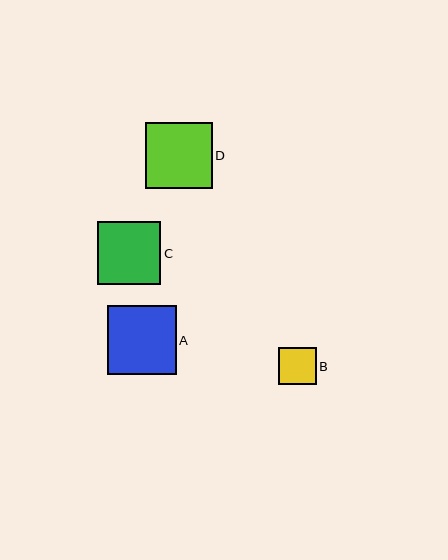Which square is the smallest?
Square B is the smallest with a size of approximately 37 pixels.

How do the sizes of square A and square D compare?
Square A and square D are approximately the same size.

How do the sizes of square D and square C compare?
Square D and square C are approximately the same size.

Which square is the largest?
Square A is the largest with a size of approximately 69 pixels.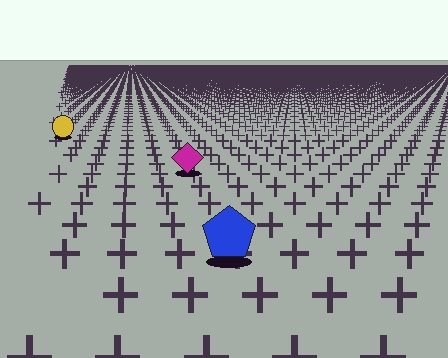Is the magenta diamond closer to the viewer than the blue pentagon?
No. The blue pentagon is closer — you can tell from the texture gradient: the ground texture is coarser near it.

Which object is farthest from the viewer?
The yellow circle is farthest from the viewer. It appears smaller and the ground texture around it is denser.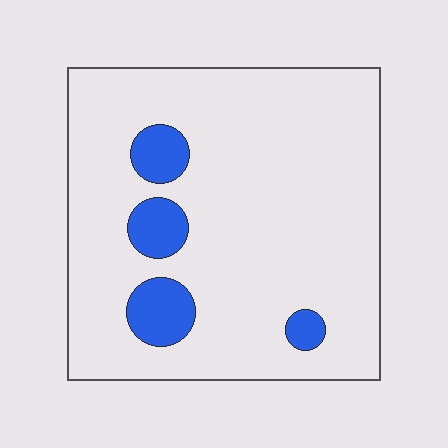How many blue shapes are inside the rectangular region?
4.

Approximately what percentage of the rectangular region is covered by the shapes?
Approximately 10%.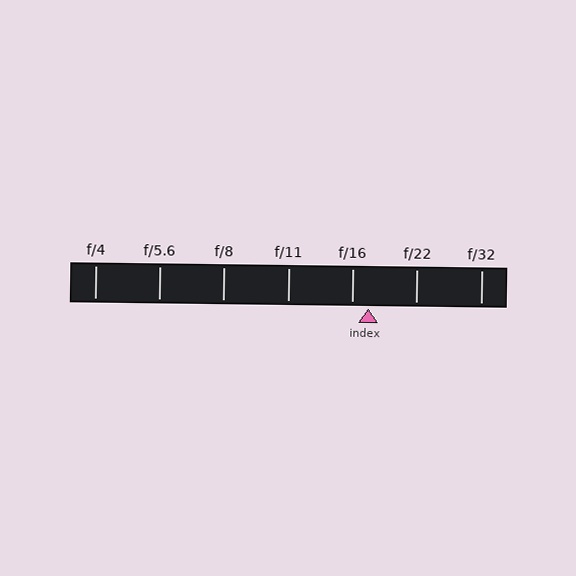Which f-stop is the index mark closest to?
The index mark is closest to f/16.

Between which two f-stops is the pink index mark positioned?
The index mark is between f/16 and f/22.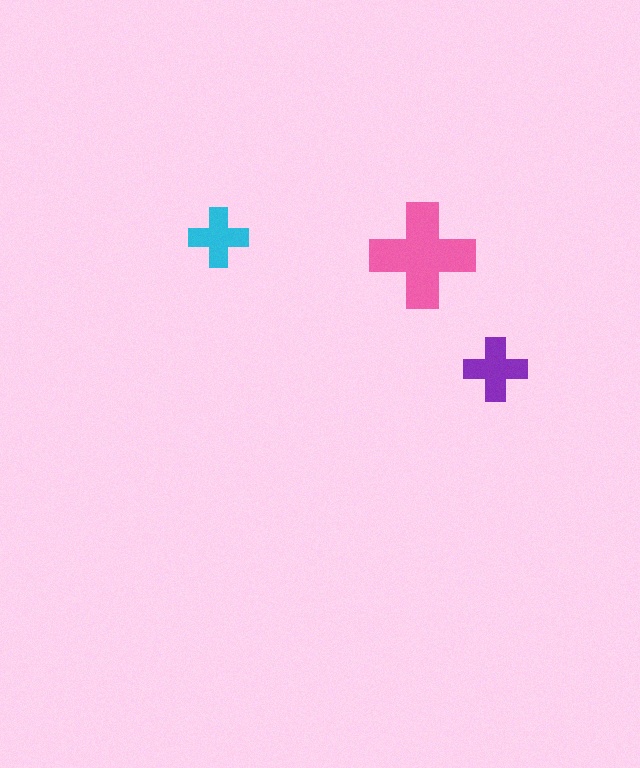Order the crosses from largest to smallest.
the pink one, the purple one, the cyan one.